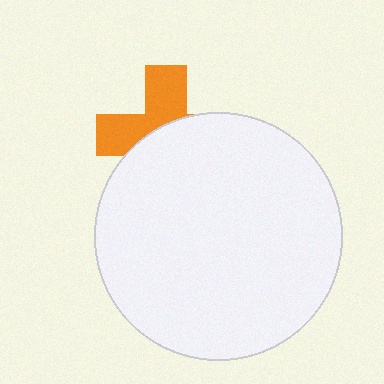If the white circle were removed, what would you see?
You would see the complete orange cross.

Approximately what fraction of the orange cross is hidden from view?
Roughly 56% of the orange cross is hidden behind the white circle.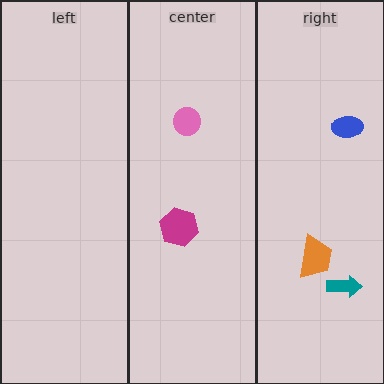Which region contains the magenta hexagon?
The center region.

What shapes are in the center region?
The pink circle, the magenta hexagon.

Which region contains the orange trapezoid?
The right region.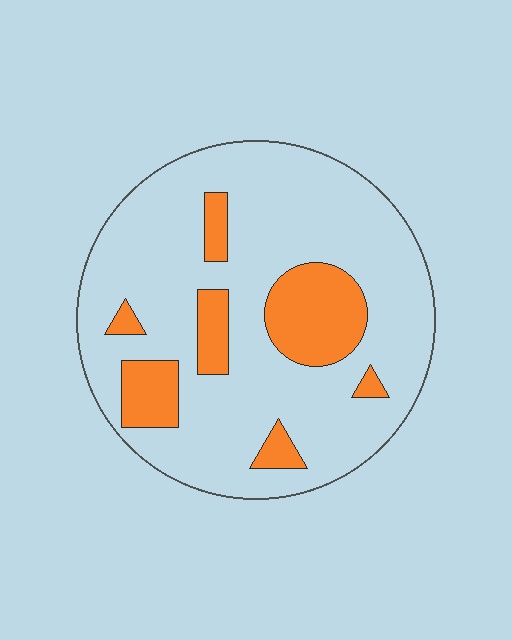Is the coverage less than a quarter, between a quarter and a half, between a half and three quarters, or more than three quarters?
Less than a quarter.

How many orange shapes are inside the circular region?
7.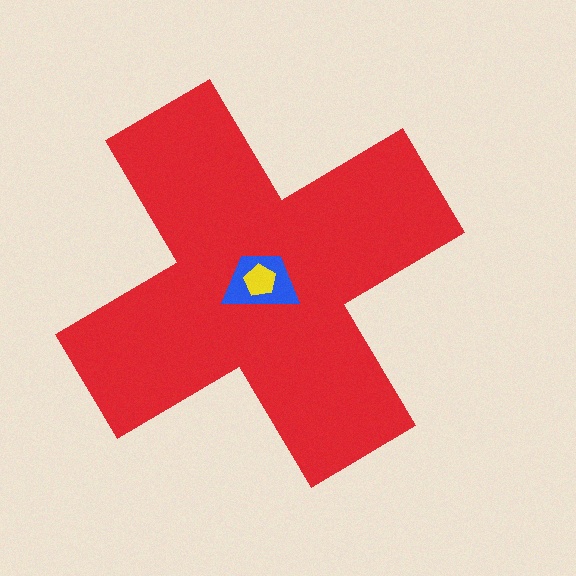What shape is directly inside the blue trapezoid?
The yellow pentagon.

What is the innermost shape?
The yellow pentagon.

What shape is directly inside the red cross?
The blue trapezoid.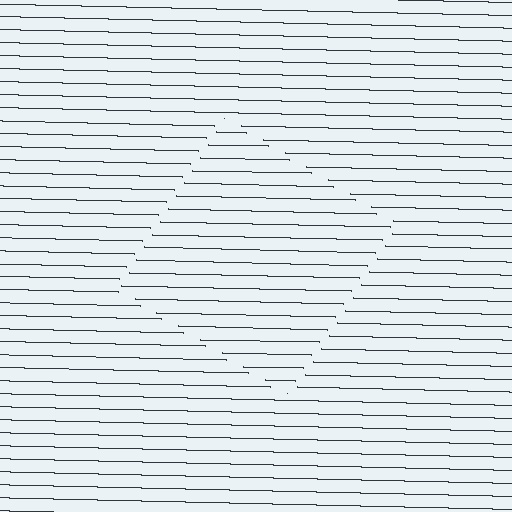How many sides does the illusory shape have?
4 sides — the line-ends trace a square.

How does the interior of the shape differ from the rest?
The interior of the shape contains the same grating, shifted by half a period — the contour is defined by the phase discontinuity where line-ends from the inner and outer gratings abut.